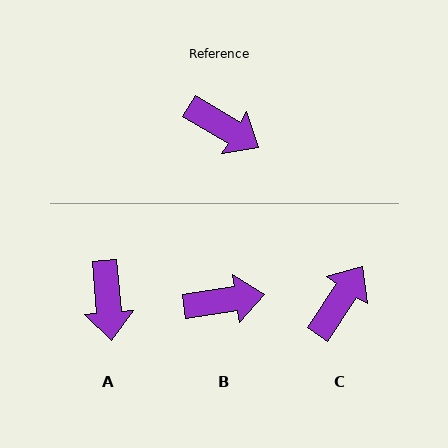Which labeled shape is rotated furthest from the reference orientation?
C, about 87 degrees away.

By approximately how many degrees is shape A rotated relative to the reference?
Approximately 54 degrees clockwise.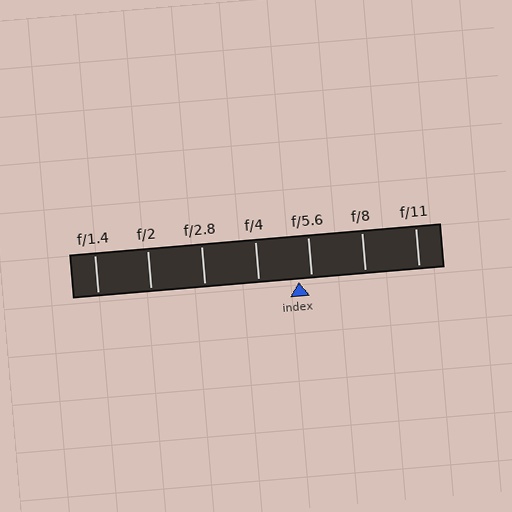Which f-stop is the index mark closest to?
The index mark is closest to f/5.6.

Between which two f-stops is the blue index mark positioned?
The index mark is between f/4 and f/5.6.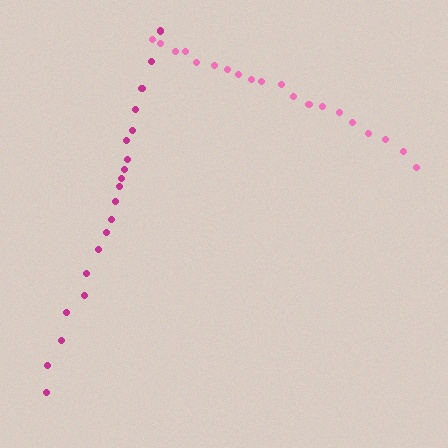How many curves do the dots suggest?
There are 2 distinct paths.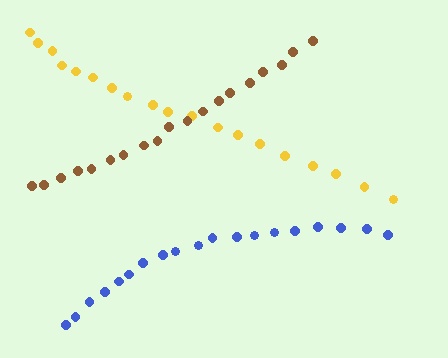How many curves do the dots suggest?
There are 3 distinct paths.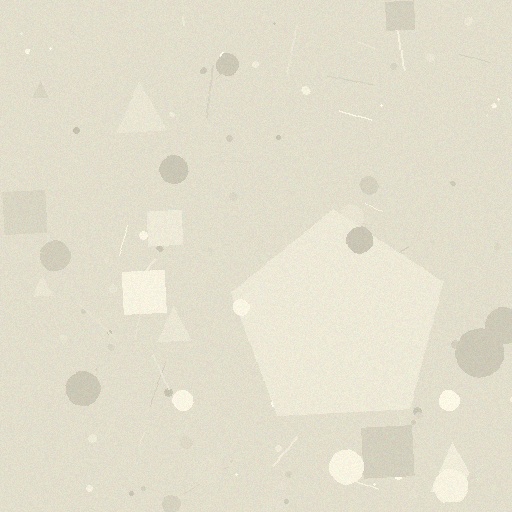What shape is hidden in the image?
A pentagon is hidden in the image.